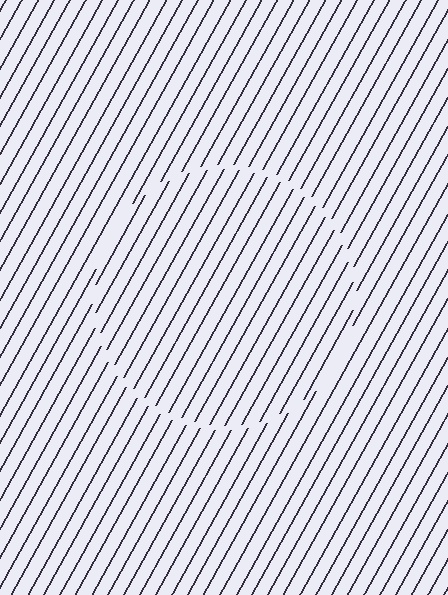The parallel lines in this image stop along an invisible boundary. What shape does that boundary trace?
An illusory circle. The interior of the shape contains the same grating, shifted by half a period — the contour is defined by the phase discontinuity where line-ends from the inner and outer gratings abut.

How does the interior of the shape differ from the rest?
The interior of the shape contains the same grating, shifted by half a period — the contour is defined by the phase discontinuity where line-ends from the inner and outer gratings abut.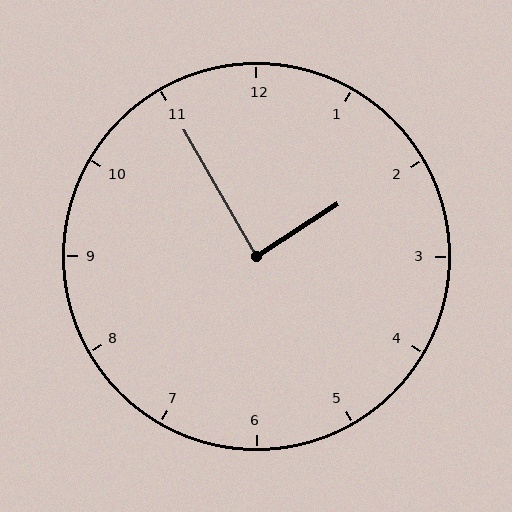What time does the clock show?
1:55.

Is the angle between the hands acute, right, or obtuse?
It is right.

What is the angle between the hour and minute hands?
Approximately 88 degrees.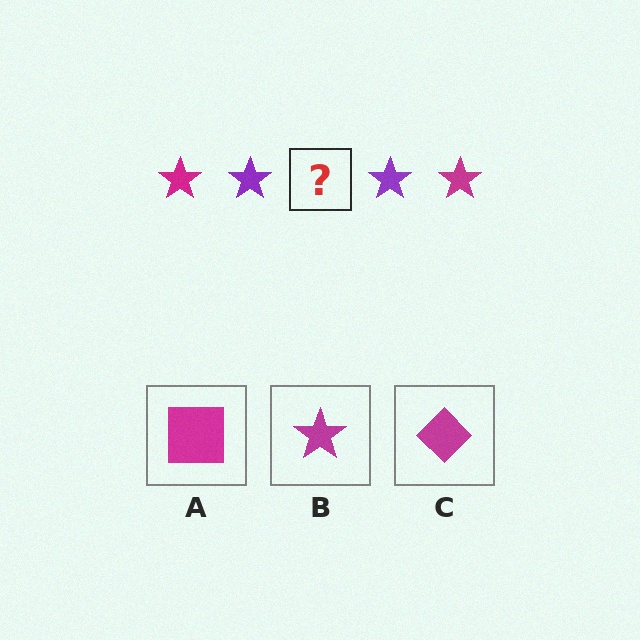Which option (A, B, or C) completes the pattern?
B.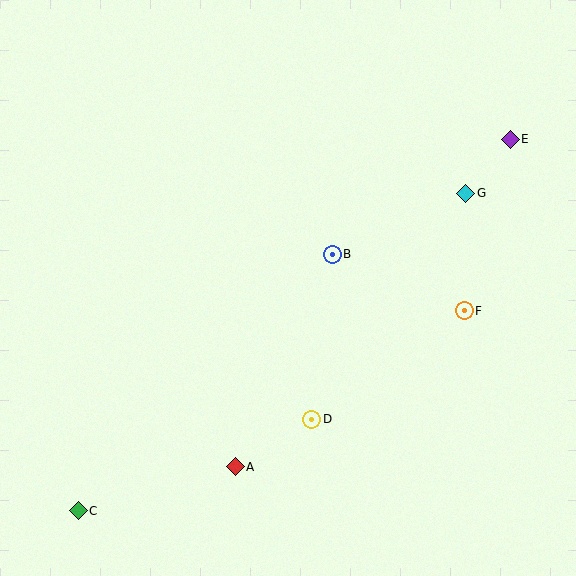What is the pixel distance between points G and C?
The distance between G and C is 501 pixels.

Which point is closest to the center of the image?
Point B at (332, 254) is closest to the center.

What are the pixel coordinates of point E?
Point E is at (510, 139).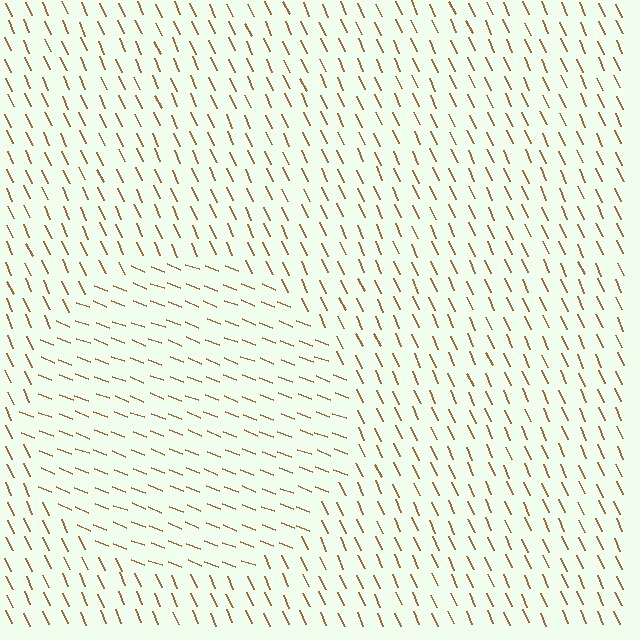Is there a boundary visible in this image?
Yes, there is a texture boundary formed by a change in line orientation.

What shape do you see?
I see a circle.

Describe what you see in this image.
The image is filled with small brown line segments. A circle region in the image has lines oriented differently from the surrounding lines, creating a visible texture boundary.